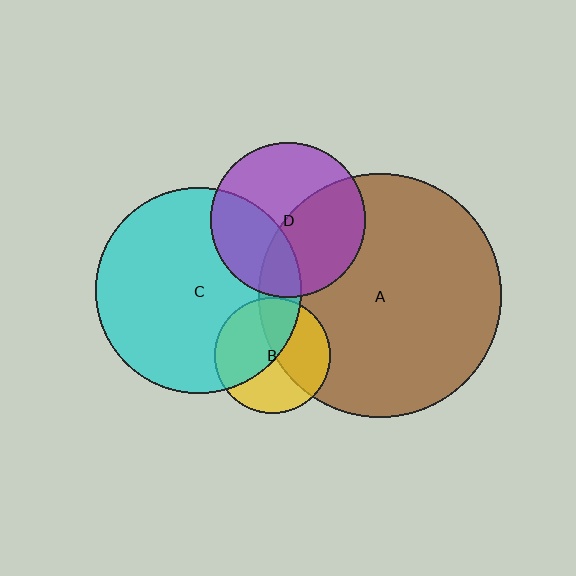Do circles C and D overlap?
Yes.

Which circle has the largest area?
Circle A (brown).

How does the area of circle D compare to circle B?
Approximately 1.8 times.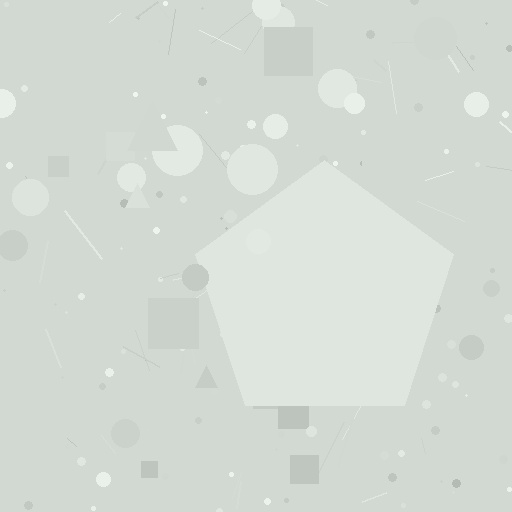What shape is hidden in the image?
A pentagon is hidden in the image.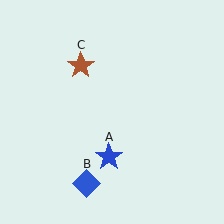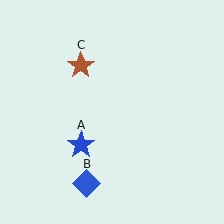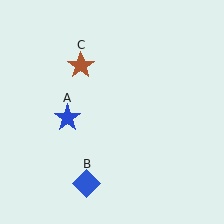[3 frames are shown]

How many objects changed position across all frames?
1 object changed position: blue star (object A).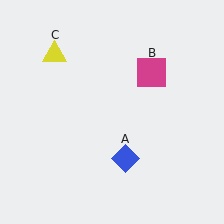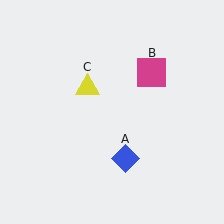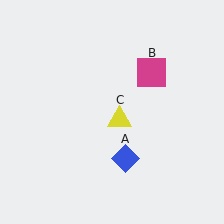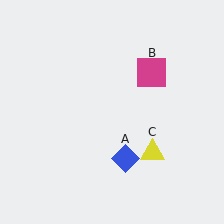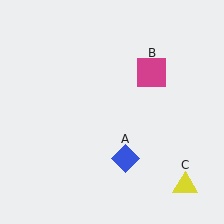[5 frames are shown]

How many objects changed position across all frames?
1 object changed position: yellow triangle (object C).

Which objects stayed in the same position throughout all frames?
Blue diamond (object A) and magenta square (object B) remained stationary.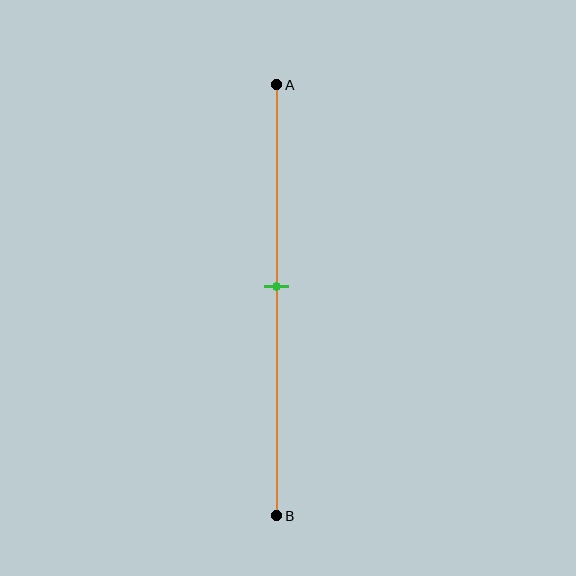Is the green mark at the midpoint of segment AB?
No, the mark is at about 45% from A, not at the 50% midpoint.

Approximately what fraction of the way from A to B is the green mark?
The green mark is approximately 45% of the way from A to B.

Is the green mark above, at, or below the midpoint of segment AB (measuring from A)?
The green mark is above the midpoint of segment AB.